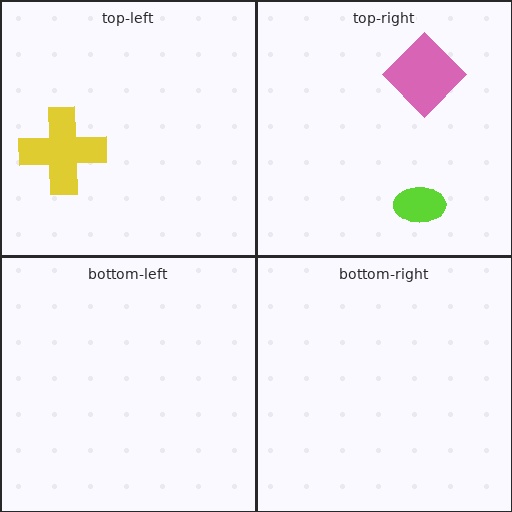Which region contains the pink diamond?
The top-right region.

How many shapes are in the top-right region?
2.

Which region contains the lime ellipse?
The top-right region.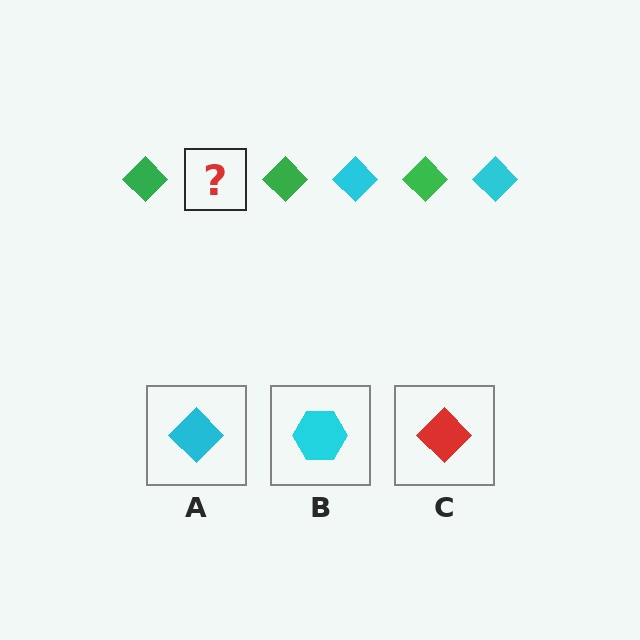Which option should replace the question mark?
Option A.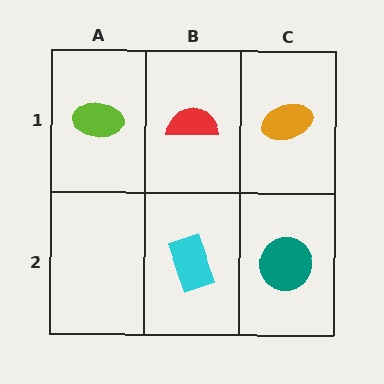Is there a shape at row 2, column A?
No, that cell is empty.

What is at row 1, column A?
A lime ellipse.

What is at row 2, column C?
A teal circle.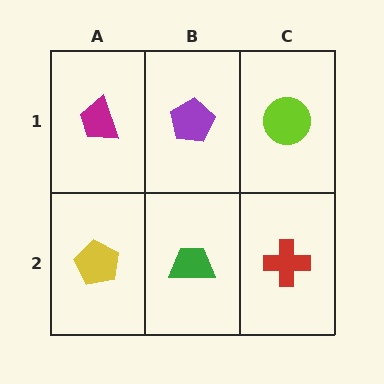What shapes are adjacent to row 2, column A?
A magenta trapezoid (row 1, column A), a green trapezoid (row 2, column B).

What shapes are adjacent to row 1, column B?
A green trapezoid (row 2, column B), a magenta trapezoid (row 1, column A), a lime circle (row 1, column C).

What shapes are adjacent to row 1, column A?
A yellow pentagon (row 2, column A), a purple pentagon (row 1, column B).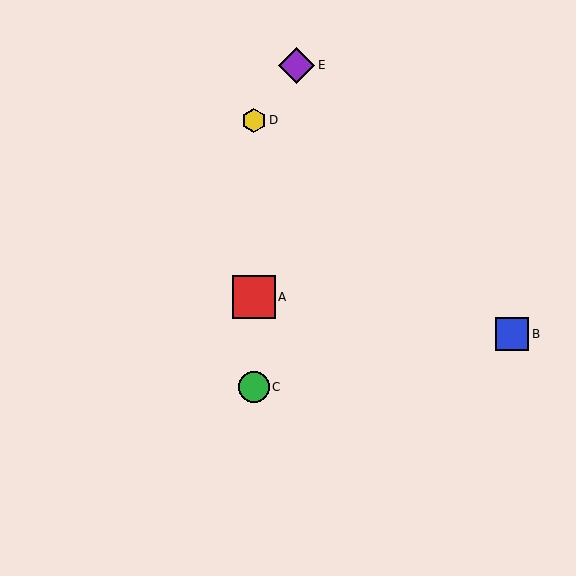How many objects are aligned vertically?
3 objects (A, C, D) are aligned vertically.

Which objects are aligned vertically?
Objects A, C, D are aligned vertically.